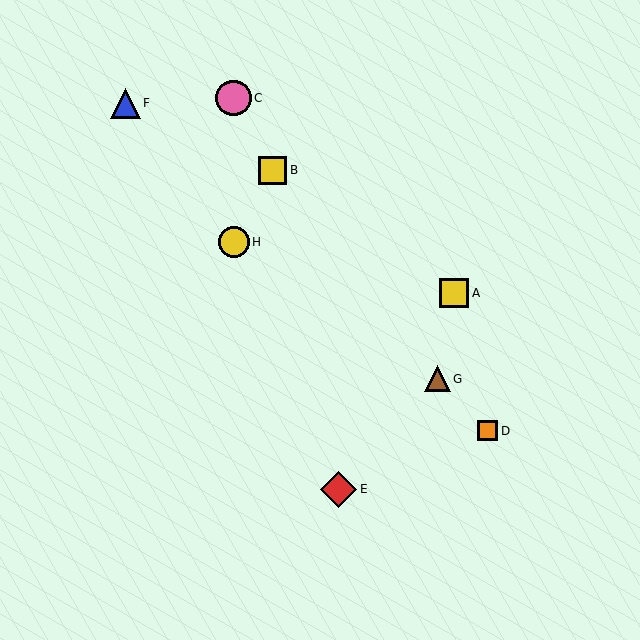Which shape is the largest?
The red diamond (labeled E) is the largest.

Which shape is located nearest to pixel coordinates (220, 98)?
The pink circle (labeled C) at (234, 98) is nearest to that location.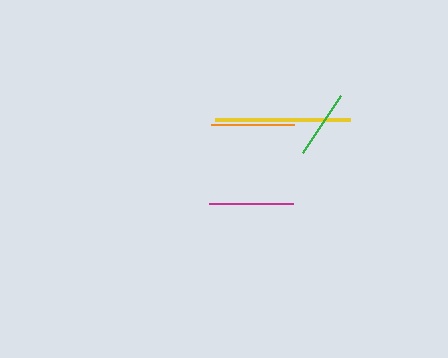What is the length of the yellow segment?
The yellow segment is approximately 135 pixels long.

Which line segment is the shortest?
The green line is the shortest at approximately 69 pixels.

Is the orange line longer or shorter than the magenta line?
The magenta line is longer than the orange line.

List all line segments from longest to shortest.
From longest to shortest: yellow, magenta, orange, green.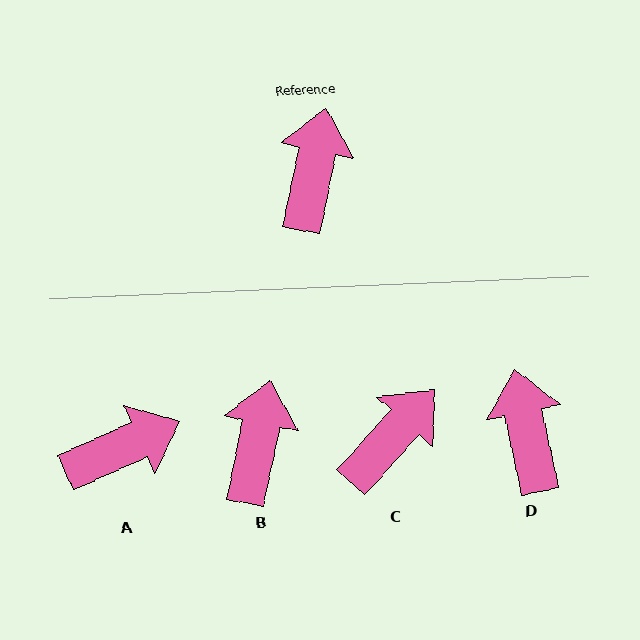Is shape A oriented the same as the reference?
No, it is off by about 54 degrees.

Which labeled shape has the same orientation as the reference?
B.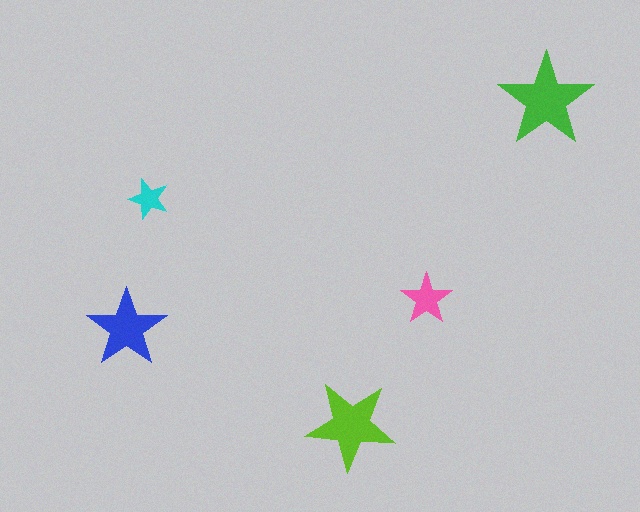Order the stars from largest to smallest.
the green one, the lime one, the blue one, the pink one, the cyan one.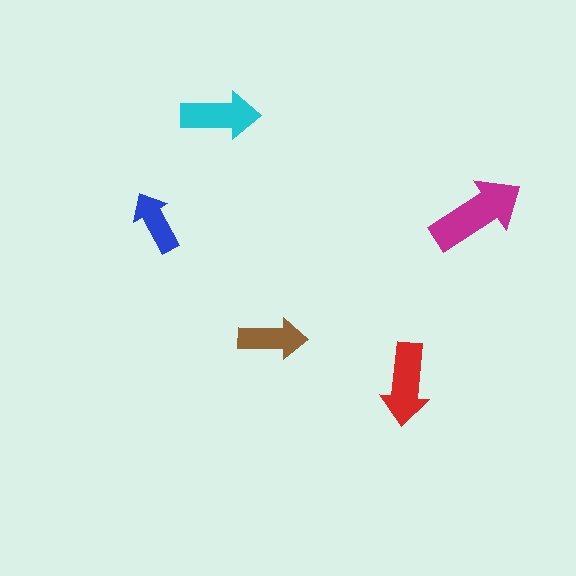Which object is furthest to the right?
The magenta arrow is rightmost.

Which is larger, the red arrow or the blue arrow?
The red one.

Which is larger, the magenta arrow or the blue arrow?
The magenta one.